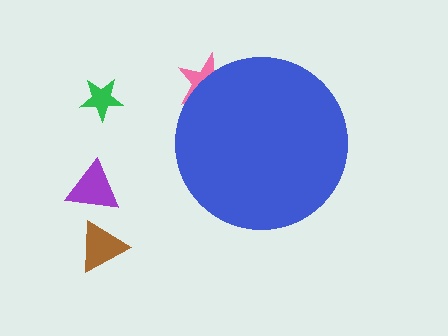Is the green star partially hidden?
No, the green star is fully visible.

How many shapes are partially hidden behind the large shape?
1 shape is partially hidden.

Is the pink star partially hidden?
Yes, the pink star is partially hidden behind the blue circle.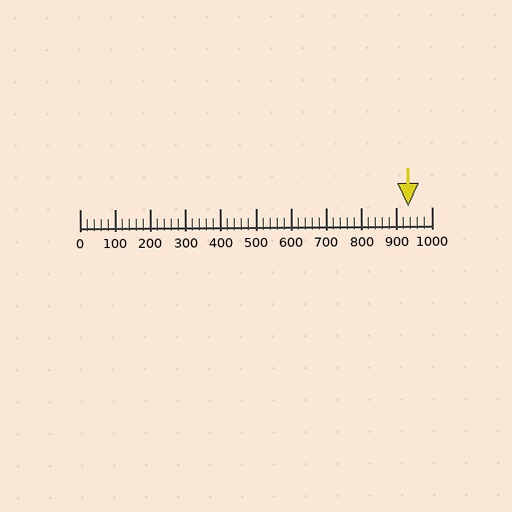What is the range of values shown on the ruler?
The ruler shows values from 0 to 1000.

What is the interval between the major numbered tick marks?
The major tick marks are spaced 100 units apart.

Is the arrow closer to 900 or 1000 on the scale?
The arrow is closer to 900.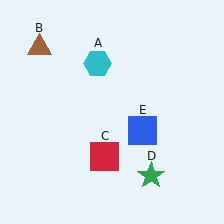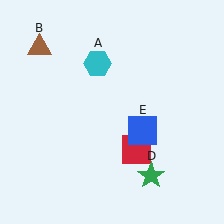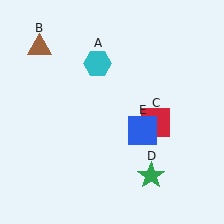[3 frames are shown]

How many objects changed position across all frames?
1 object changed position: red square (object C).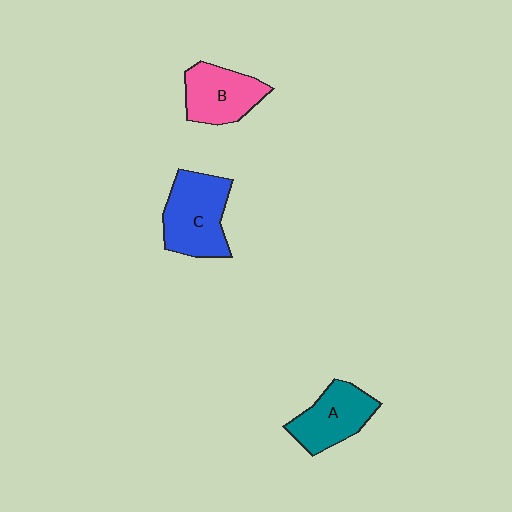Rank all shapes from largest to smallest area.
From largest to smallest: C (blue), B (pink), A (teal).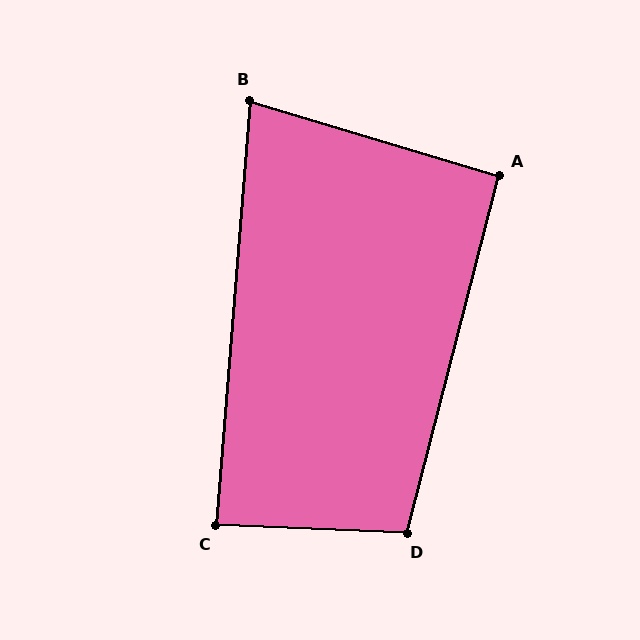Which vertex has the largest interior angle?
D, at approximately 102 degrees.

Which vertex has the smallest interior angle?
B, at approximately 78 degrees.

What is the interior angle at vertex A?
Approximately 92 degrees (approximately right).